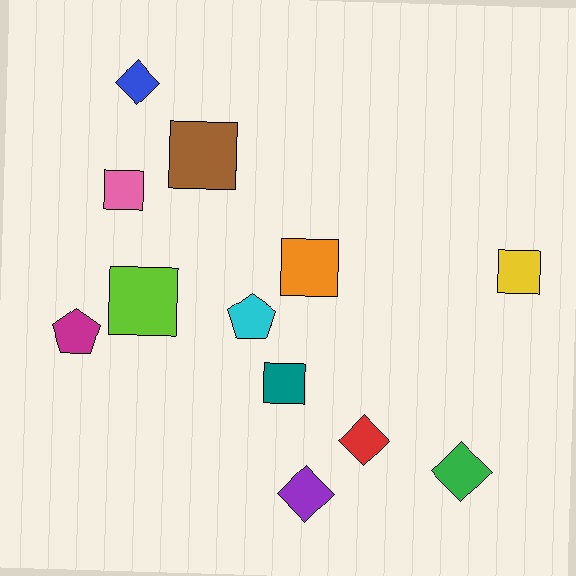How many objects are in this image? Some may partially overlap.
There are 12 objects.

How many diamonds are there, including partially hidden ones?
There are 4 diamonds.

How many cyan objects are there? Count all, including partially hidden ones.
There is 1 cyan object.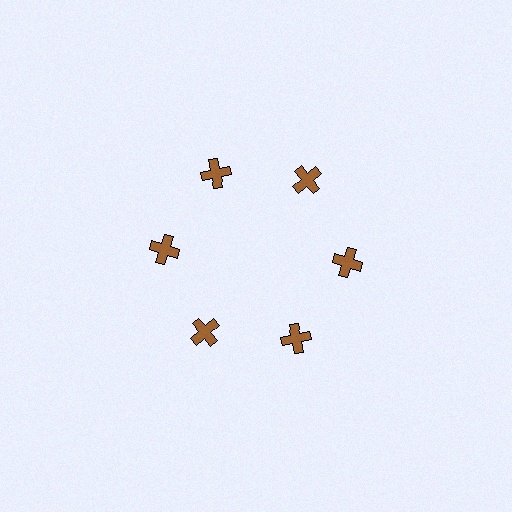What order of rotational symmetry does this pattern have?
This pattern has 6-fold rotational symmetry.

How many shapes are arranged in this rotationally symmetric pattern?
There are 6 shapes, arranged in 6 groups of 1.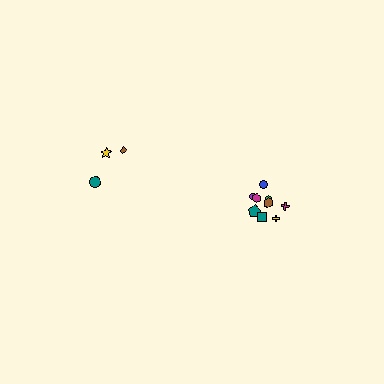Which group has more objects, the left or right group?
The right group.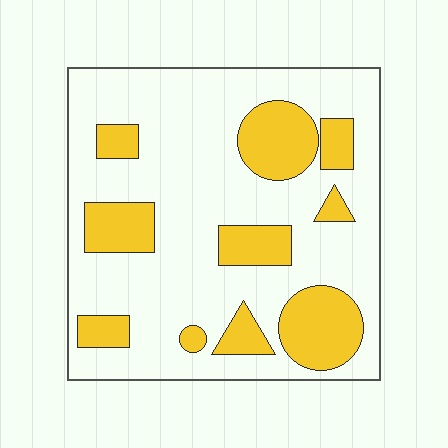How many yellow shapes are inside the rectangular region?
10.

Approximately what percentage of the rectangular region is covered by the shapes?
Approximately 25%.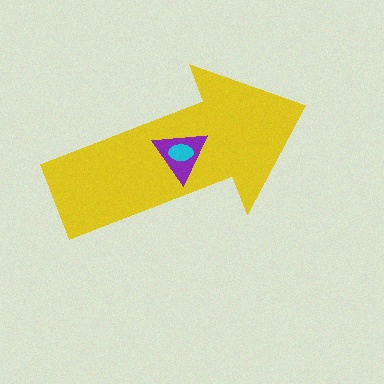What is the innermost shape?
The cyan ellipse.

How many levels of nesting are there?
3.